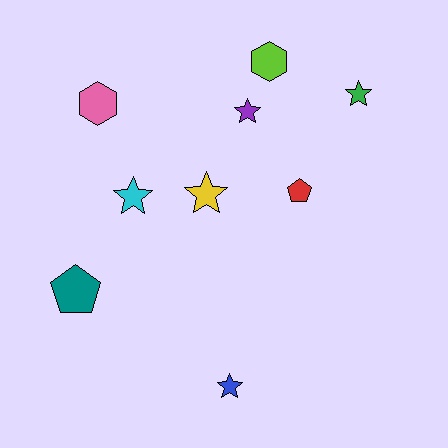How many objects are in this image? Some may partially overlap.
There are 9 objects.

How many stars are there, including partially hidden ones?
There are 5 stars.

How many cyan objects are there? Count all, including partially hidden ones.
There is 1 cyan object.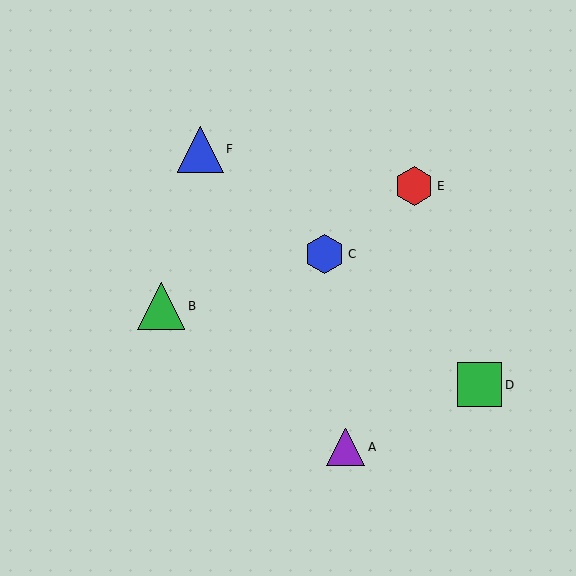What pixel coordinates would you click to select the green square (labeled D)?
Click at (480, 385) to select the green square D.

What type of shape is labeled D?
Shape D is a green square.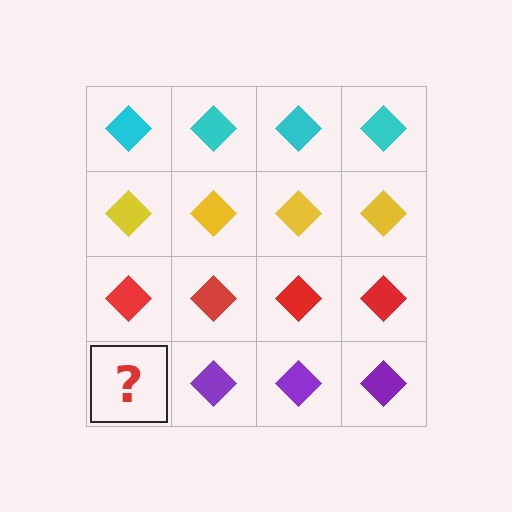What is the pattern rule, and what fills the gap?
The rule is that each row has a consistent color. The gap should be filled with a purple diamond.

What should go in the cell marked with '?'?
The missing cell should contain a purple diamond.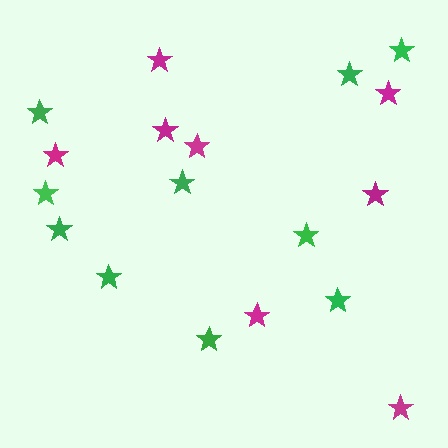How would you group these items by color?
There are 2 groups: one group of magenta stars (8) and one group of green stars (10).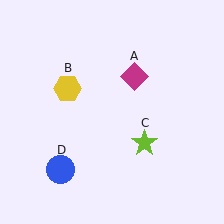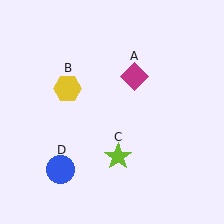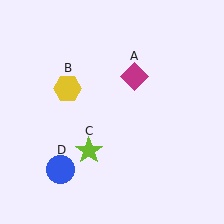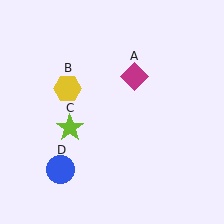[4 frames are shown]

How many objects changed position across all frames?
1 object changed position: lime star (object C).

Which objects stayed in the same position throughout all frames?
Magenta diamond (object A) and yellow hexagon (object B) and blue circle (object D) remained stationary.